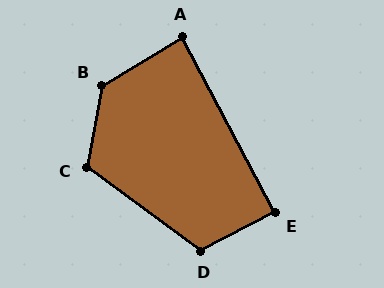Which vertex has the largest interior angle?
B, at approximately 131 degrees.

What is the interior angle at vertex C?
Approximately 116 degrees (obtuse).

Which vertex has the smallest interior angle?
A, at approximately 87 degrees.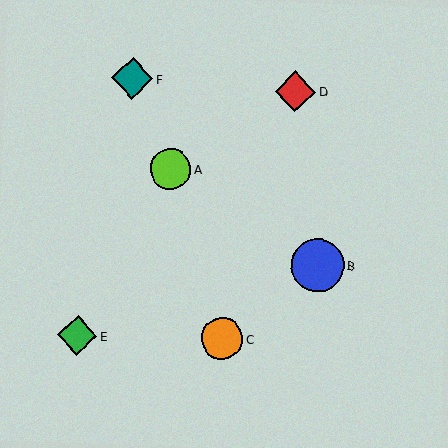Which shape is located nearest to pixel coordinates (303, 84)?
The red diamond (labeled D) at (295, 92) is nearest to that location.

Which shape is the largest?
The blue circle (labeled B) is the largest.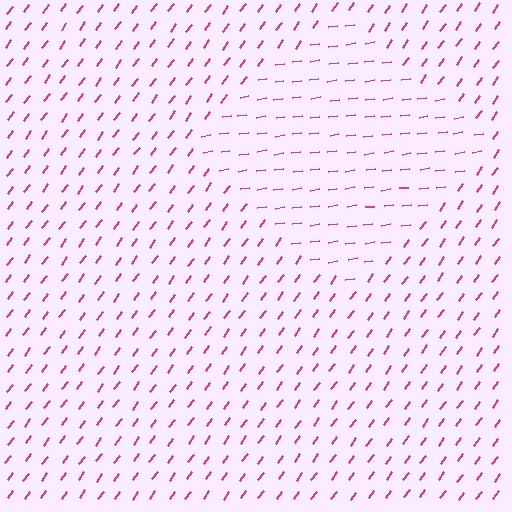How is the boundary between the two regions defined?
The boundary is defined purely by a change in line orientation (approximately 45 degrees difference). All lines are the same color and thickness.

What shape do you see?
I see a diamond.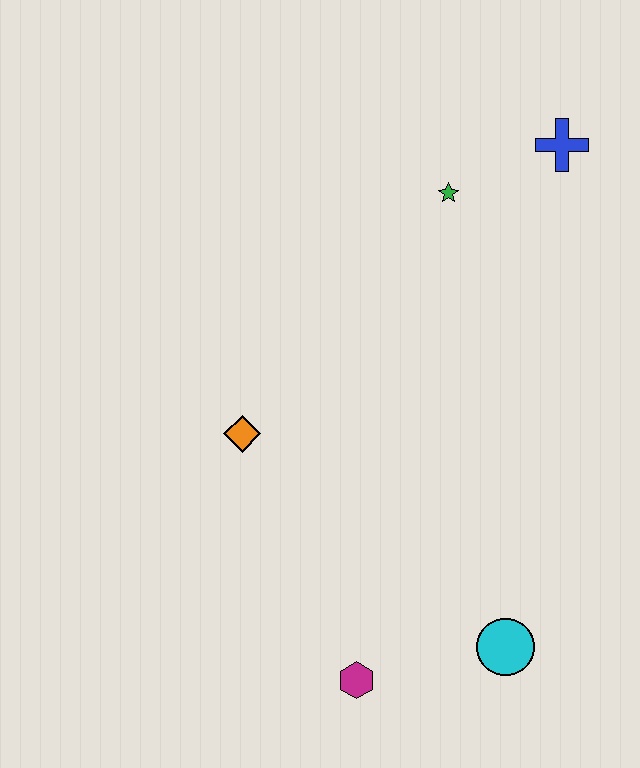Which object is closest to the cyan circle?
The magenta hexagon is closest to the cyan circle.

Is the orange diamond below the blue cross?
Yes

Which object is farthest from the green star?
The magenta hexagon is farthest from the green star.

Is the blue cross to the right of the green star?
Yes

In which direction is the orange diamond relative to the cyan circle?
The orange diamond is to the left of the cyan circle.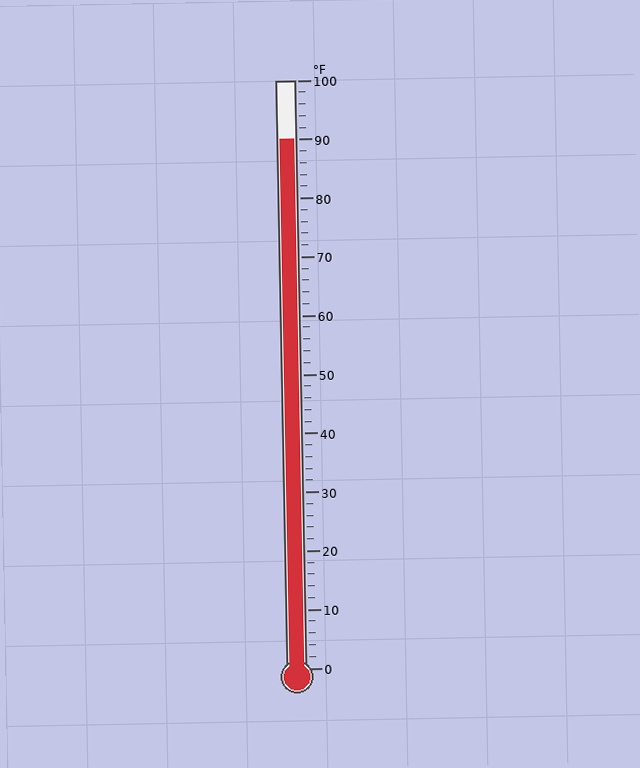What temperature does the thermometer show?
The thermometer shows approximately 90°F.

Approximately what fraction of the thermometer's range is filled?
The thermometer is filled to approximately 90% of its range.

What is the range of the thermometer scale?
The thermometer scale ranges from 0°F to 100°F.